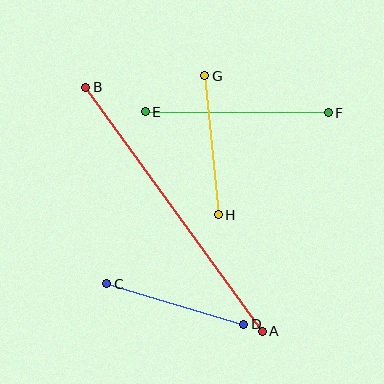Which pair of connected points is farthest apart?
Points A and B are farthest apart.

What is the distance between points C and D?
The distance is approximately 143 pixels.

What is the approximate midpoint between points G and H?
The midpoint is at approximately (211, 145) pixels.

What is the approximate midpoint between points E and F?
The midpoint is at approximately (237, 112) pixels.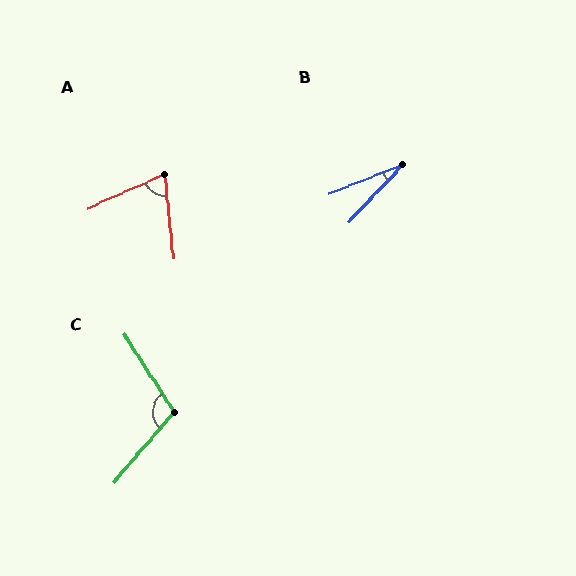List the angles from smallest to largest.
B (25°), A (72°), C (107°).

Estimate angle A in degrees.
Approximately 72 degrees.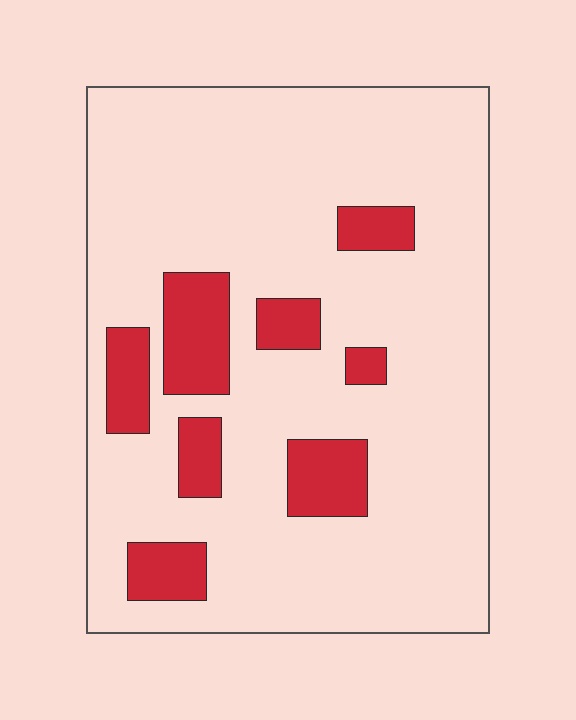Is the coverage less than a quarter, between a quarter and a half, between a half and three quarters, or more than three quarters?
Less than a quarter.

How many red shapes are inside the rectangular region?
8.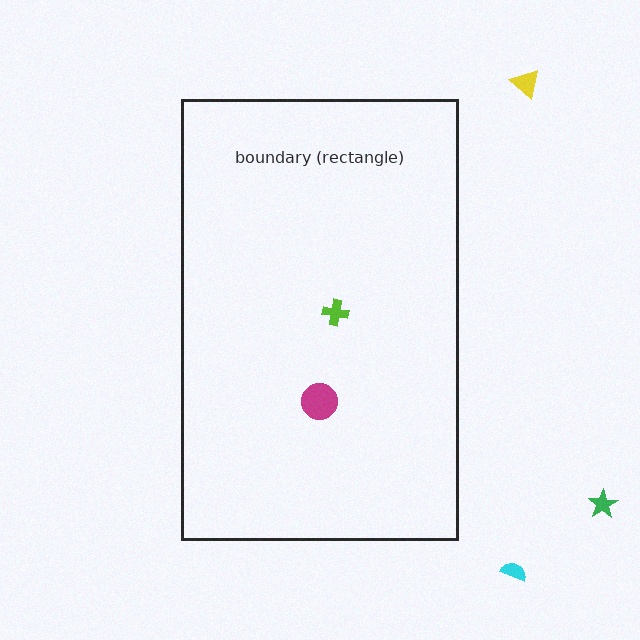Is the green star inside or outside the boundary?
Outside.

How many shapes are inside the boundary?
2 inside, 3 outside.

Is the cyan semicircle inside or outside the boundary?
Outside.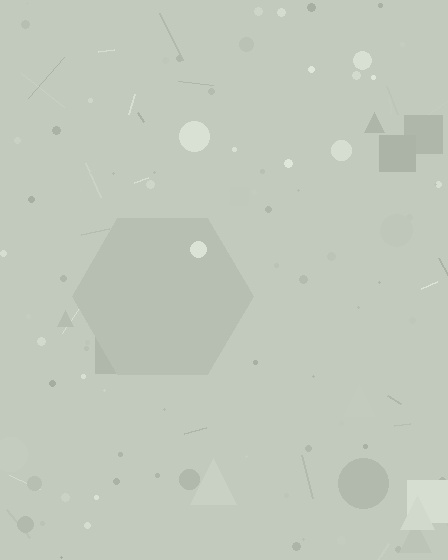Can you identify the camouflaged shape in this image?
The camouflaged shape is a hexagon.